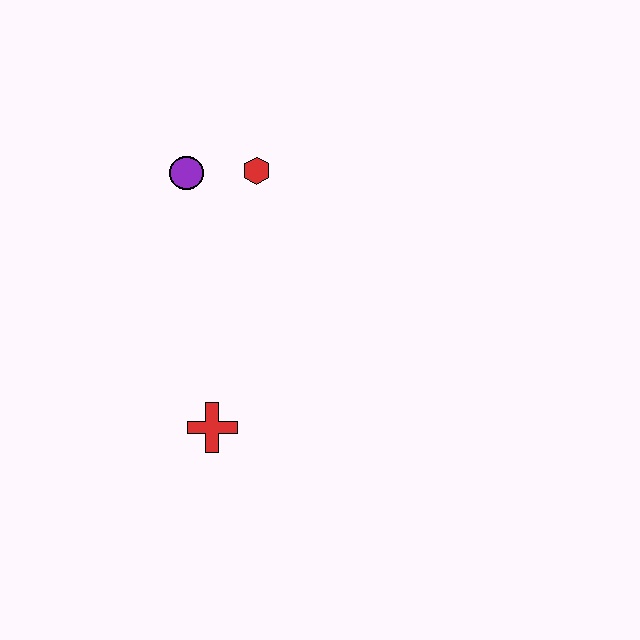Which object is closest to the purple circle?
The red hexagon is closest to the purple circle.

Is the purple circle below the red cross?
No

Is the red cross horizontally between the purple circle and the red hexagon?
Yes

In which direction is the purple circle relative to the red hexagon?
The purple circle is to the left of the red hexagon.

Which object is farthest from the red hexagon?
The red cross is farthest from the red hexagon.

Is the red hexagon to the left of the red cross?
No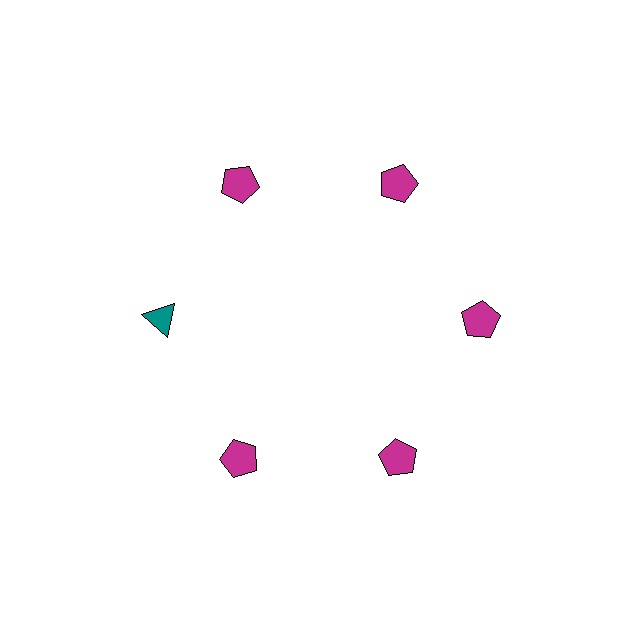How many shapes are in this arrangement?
There are 6 shapes arranged in a ring pattern.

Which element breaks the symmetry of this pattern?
The teal triangle at roughly the 9 o'clock position breaks the symmetry. All other shapes are magenta pentagons.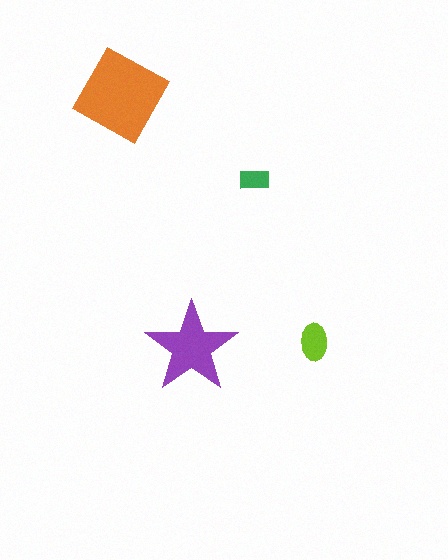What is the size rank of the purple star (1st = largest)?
2nd.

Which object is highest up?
The orange square is topmost.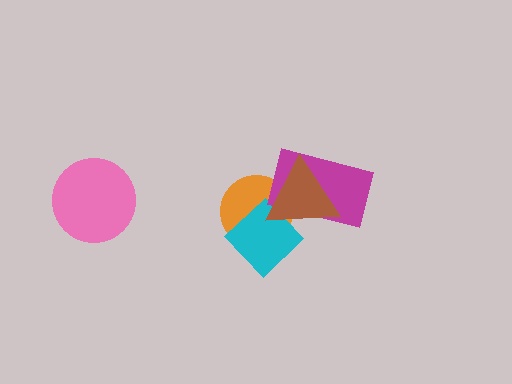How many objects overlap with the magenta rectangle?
2 objects overlap with the magenta rectangle.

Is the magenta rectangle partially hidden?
Yes, it is partially covered by another shape.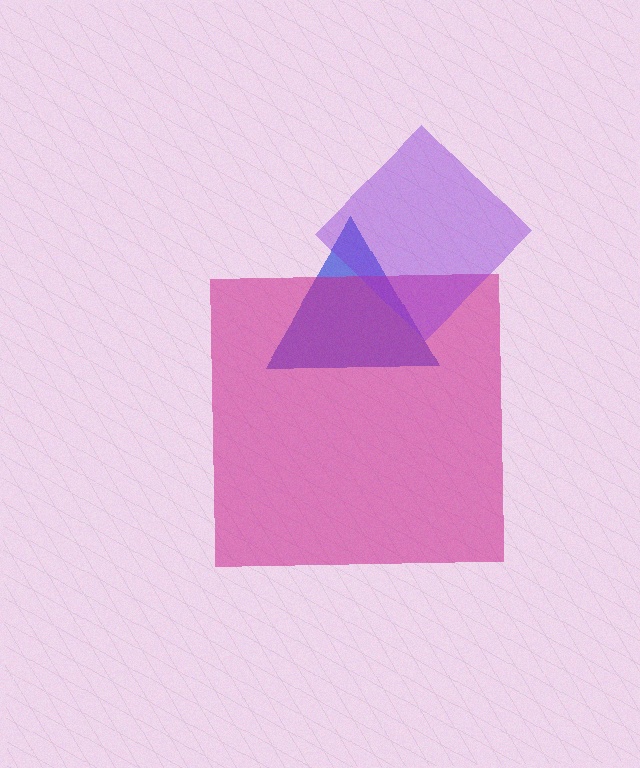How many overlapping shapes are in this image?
There are 3 overlapping shapes in the image.